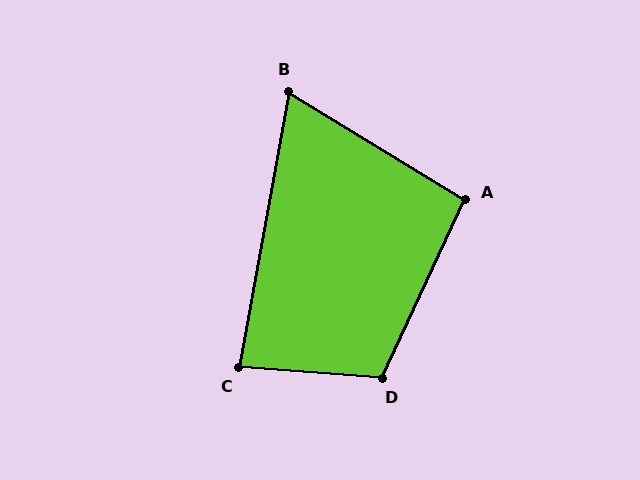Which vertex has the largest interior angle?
D, at approximately 111 degrees.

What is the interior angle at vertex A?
Approximately 96 degrees (obtuse).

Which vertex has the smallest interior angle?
B, at approximately 69 degrees.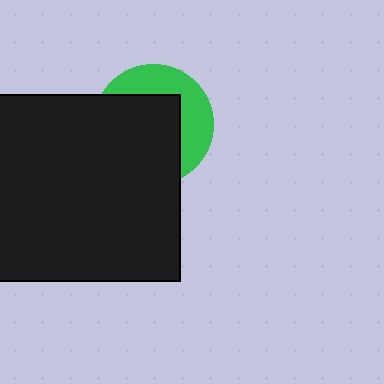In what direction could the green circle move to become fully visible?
The green circle could move toward the upper-right. That would shift it out from behind the black square entirely.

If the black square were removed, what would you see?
You would see the complete green circle.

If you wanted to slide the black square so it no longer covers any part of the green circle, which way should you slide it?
Slide it toward the lower-left — that is the most direct way to separate the two shapes.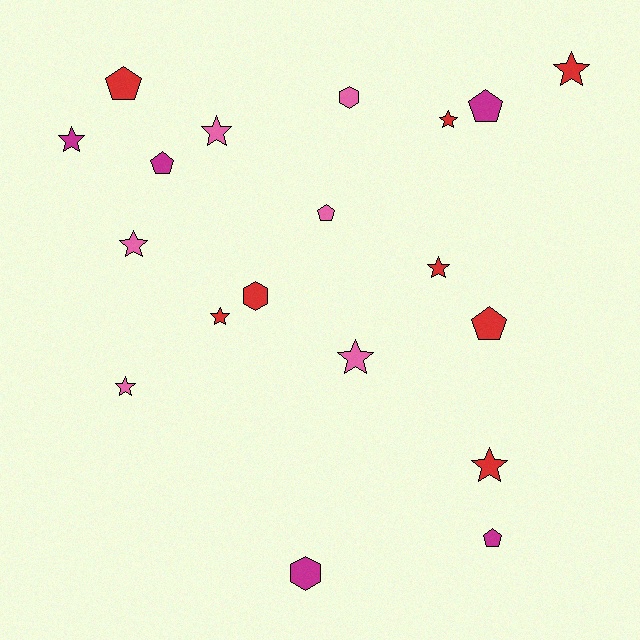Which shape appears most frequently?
Star, with 10 objects.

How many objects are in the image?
There are 19 objects.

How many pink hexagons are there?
There is 1 pink hexagon.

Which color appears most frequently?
Red, with 8 objects.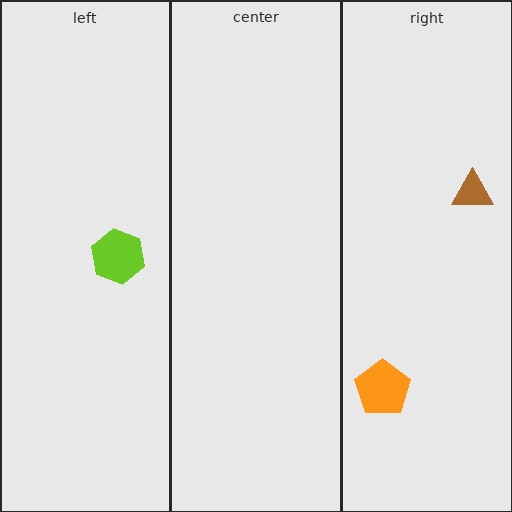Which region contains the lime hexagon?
The left region.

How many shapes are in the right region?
2.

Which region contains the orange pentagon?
The right region.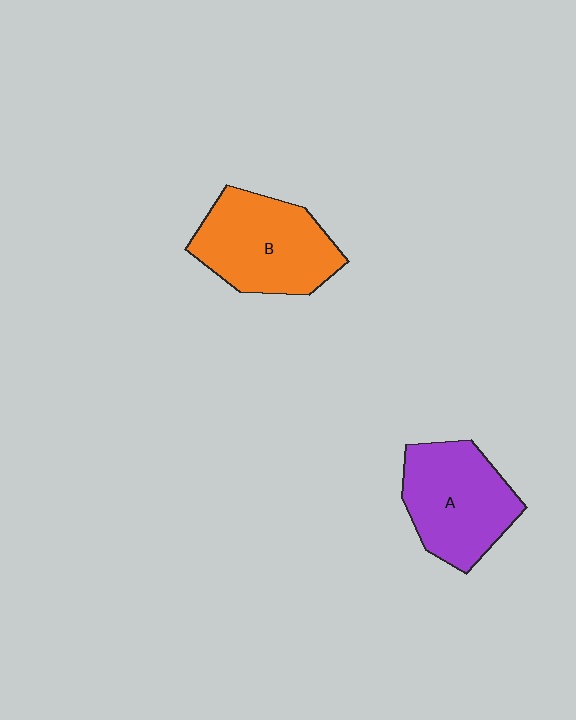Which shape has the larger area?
Shape B (orange).